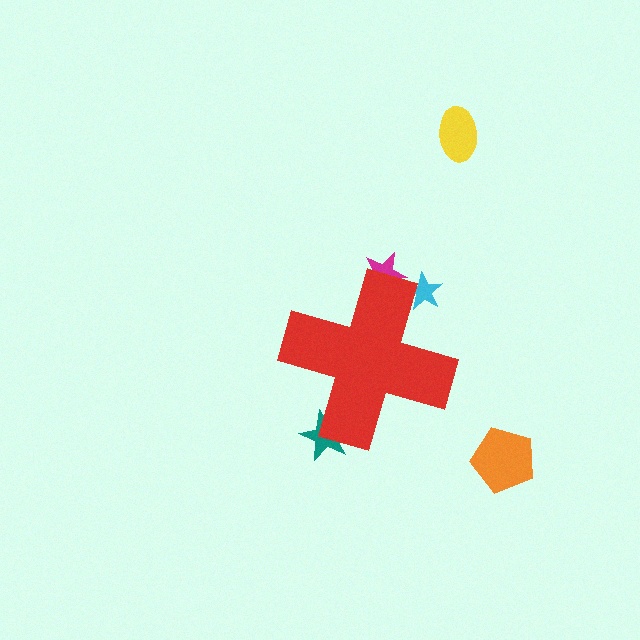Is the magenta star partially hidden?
Yes, the magenta star is partially hidden behind the red cross.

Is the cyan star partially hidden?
Yes, the cyan star is partially hidden behind the red cross.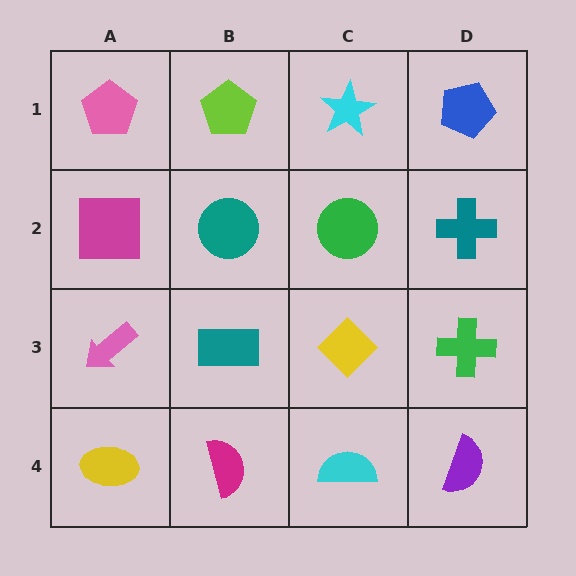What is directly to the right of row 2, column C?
A teal cross.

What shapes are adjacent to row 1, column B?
A teal circle (row 2, column B), a pink pentagon (row 1, column A), a cyan star (row 1, column C).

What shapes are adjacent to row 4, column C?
A yellow diamond (row 3, column C), a magenta semicircle (row 4, column B), a purple semicircle (row 4, column D).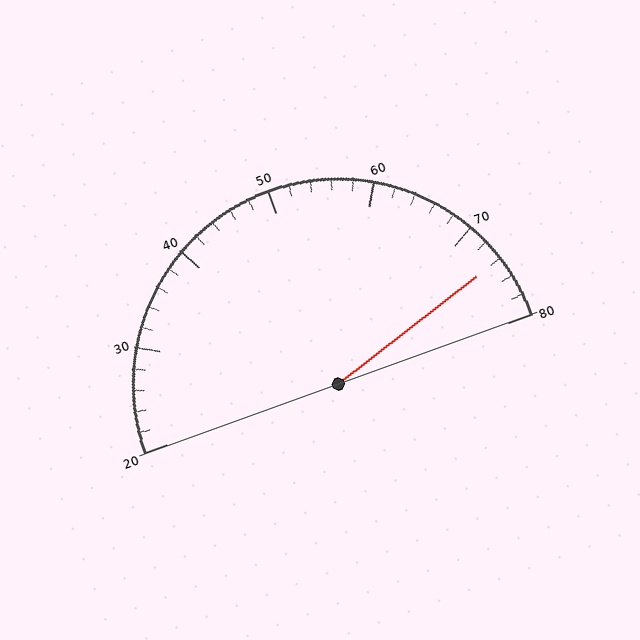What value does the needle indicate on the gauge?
The needle indicates approximately 74.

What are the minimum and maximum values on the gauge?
The gauge ranges from 20 to 80.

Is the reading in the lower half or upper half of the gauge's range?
The reading is in the upper half of the range (20 to 80).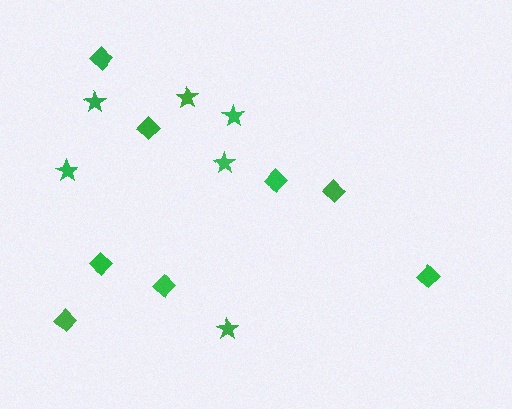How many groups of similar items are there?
There are 2 groups: one group of stars (6) and one group of diamonds (8).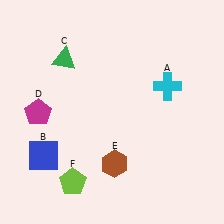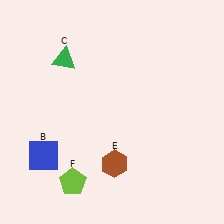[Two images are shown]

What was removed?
The cyan cross (A), the magenta pentagon (D) were removed in Image 2.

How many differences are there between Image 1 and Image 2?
There are 2 differences between the two images.